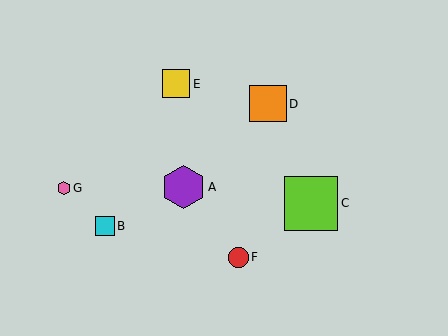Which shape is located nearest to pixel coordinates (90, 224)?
The cyan square (labeled B) at (105, 226) is nearest to that location.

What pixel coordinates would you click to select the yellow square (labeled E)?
Click at (176, 84) to select the yellow square E.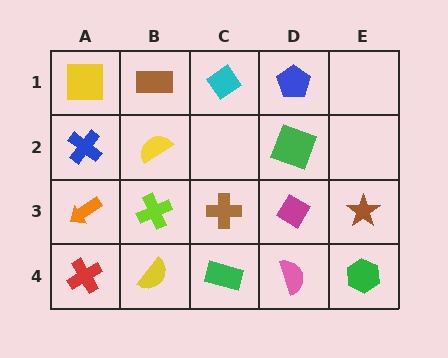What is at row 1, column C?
A cyan diamond.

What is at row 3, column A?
An orange arrow.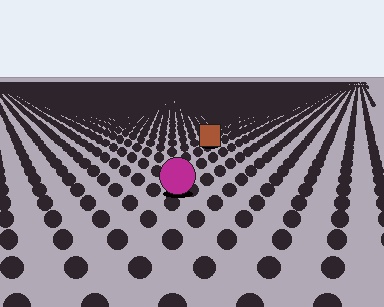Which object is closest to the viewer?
The magenta circle is closest. The texture marks near it are larger and more spread out.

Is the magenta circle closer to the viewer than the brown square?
Yes. The magenta circle is closer — you can tell from the texture gradient: the ground texture is coarser near it.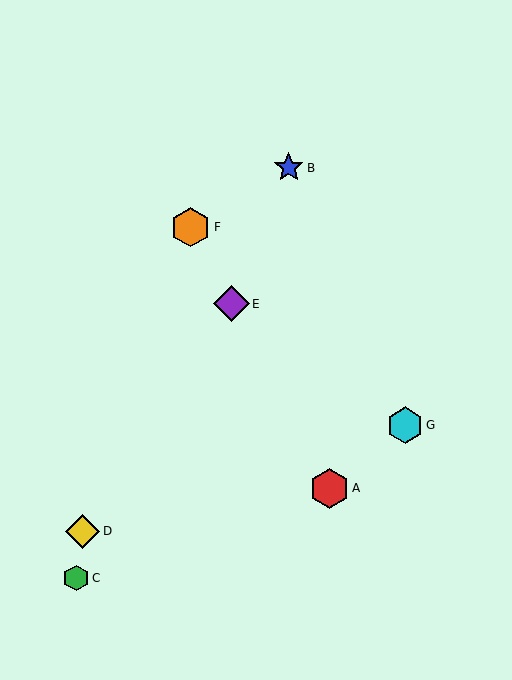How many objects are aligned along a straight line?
3 objects (A, E, F) are aligned along a straight line.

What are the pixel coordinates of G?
Object G is at (405, 425).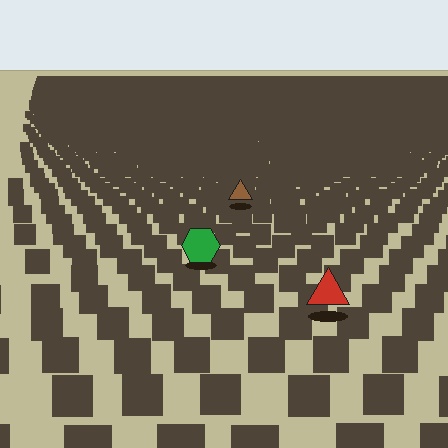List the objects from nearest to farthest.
From nearest to farthest: the red triangle, the green hexagon, the brown triangle.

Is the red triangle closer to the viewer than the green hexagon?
Yes. The red triangle is closer — you can tell from the texture gradient: the ground texture is coarser near it.